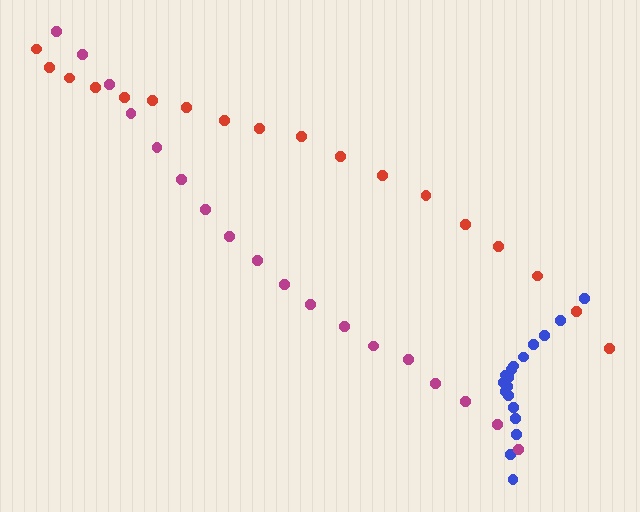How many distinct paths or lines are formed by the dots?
There are 3 distinct paths.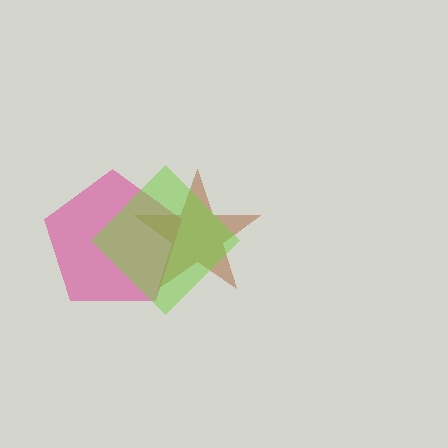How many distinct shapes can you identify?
There are 3 distinct shapes: a pink pentagon, a brown star, a lime diamond.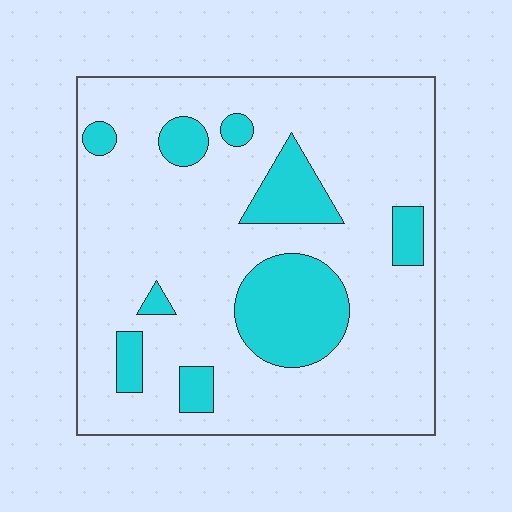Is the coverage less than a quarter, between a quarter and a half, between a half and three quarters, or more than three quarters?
Less than a quarter.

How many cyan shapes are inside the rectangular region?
9.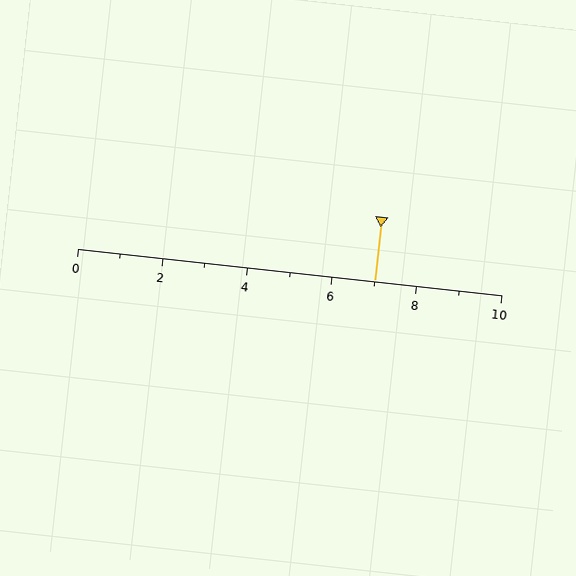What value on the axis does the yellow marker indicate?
The marker indicates approximately 7.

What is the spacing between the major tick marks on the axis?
The major ticks are spaced 2 apart.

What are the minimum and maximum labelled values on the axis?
The axis runs from 0 to 10.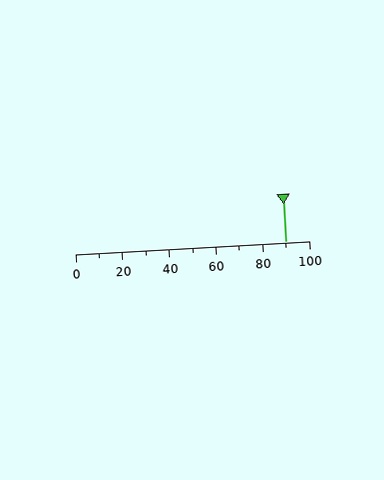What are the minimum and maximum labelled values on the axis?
The axis runs from 0 to 100.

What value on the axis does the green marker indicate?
The marker indicates approximately 90.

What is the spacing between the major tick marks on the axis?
The major ticks are spaced 20 apart.